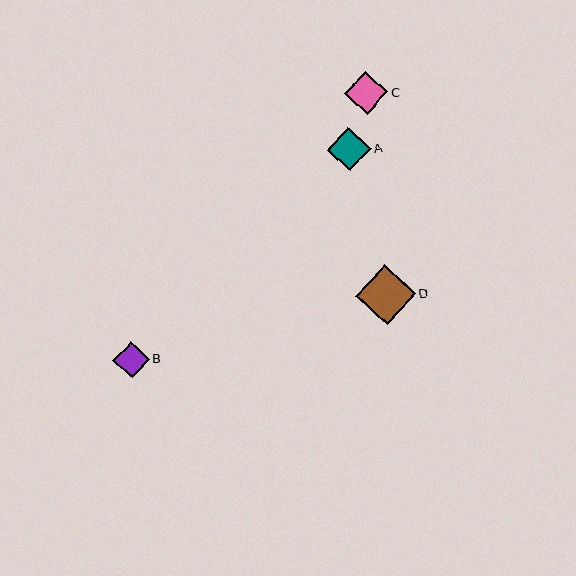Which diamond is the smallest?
Diamond B is the smallest with a size of approximately 36 pixels.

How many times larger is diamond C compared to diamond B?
Diamond C is approximately 1.2 times the size of diamond B.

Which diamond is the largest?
Diamond D is the largest with a size of approximately 60 pixels.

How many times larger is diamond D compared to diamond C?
Diamond D is approximately 1.4 times the size of diamond C.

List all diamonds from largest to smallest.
From largest to smallest: D, A, C, B.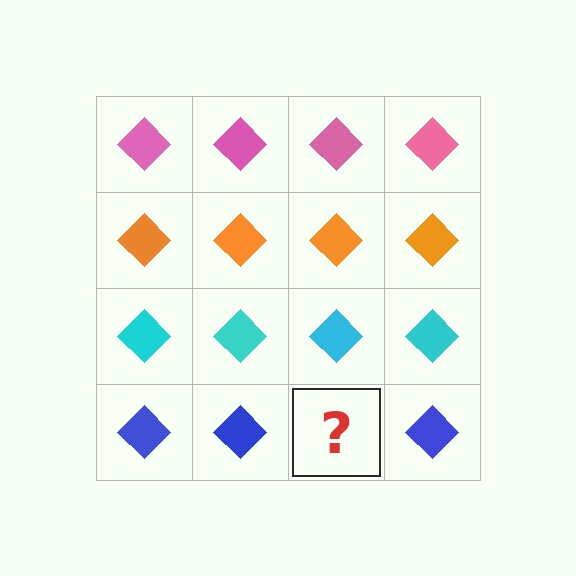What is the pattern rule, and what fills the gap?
The rule is that each row has a consistent color. The gap should be filled with a blue diamond.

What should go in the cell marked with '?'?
The missing cell should contain a blue diamond.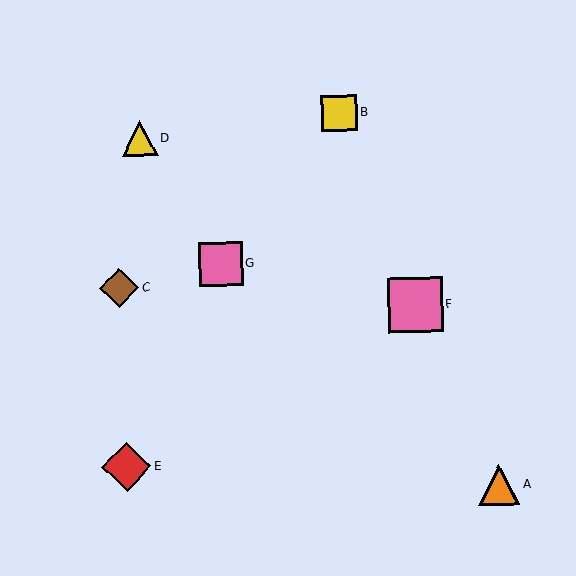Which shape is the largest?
The pink square (labeled F) is the largest.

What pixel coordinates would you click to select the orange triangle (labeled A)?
Click at (499, 485) to select the orange triangle A.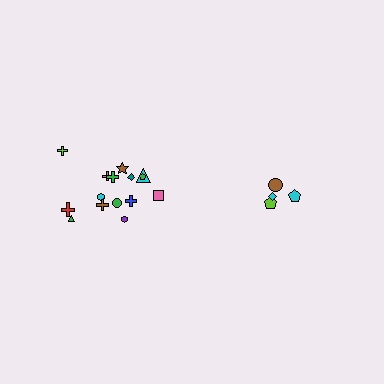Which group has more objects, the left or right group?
The left group.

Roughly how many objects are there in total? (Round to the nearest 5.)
Roughly 20 objects in total.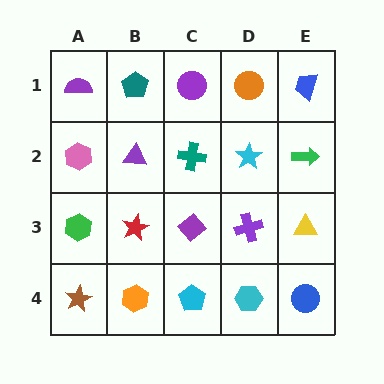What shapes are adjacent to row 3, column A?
A pink hexagon (row 2, column A), a brown star (row 4, column A), a red star (row 3, column B).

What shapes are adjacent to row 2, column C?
A purple circle (row 1, column C), a purple diamond (row 3, column C), a purple triangle (row 2, column B), a cyan star (row 2, column D).